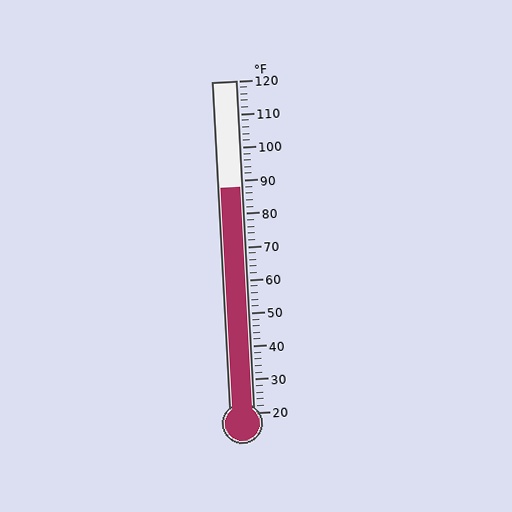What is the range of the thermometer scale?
The thermometer scale ranges from 20°F to 120°F.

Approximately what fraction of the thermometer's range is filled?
The thermometer is filled to approximately 70% of its range.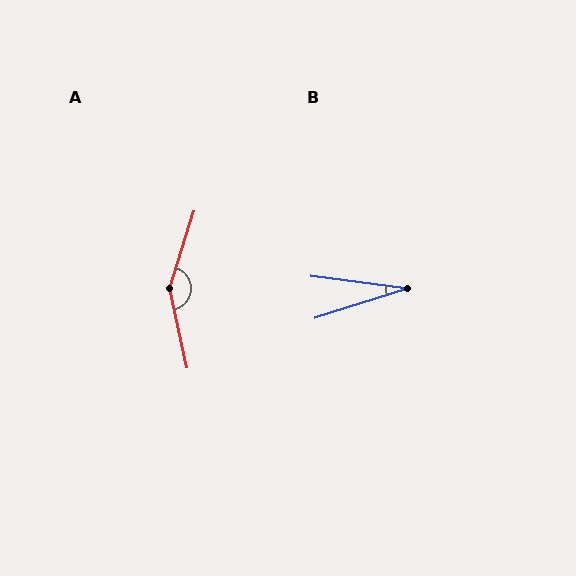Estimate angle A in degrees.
Approximately 150 degrees.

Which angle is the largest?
A, at approximately 150 degrees.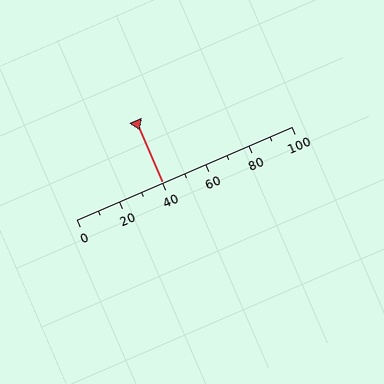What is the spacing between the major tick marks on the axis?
The major ticks are spaced 20 apart.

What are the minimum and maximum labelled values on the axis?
The axis runs from 0 to 100.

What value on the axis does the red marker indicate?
The marker indicates approximately 40.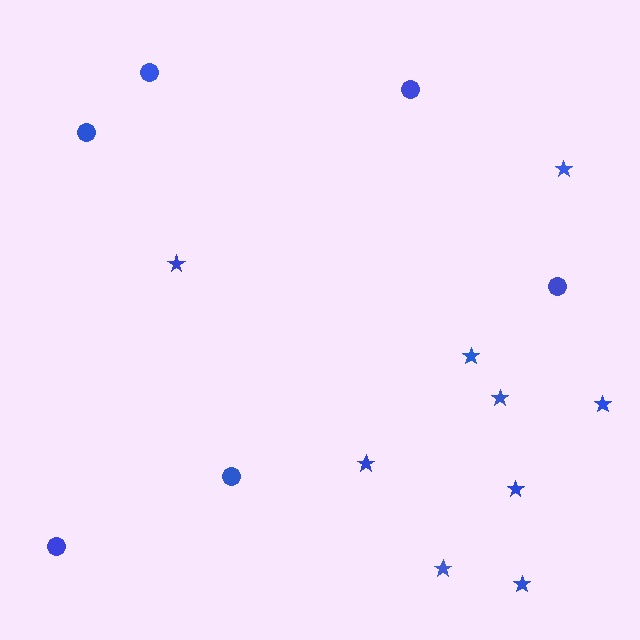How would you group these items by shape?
There are 2 groups: one group of circles (6) and one group of stars (9).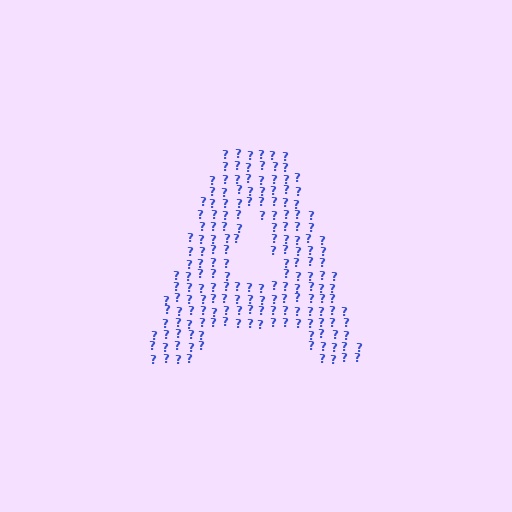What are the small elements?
The small elements are question marks.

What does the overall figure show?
The overall figure shows the letter A.